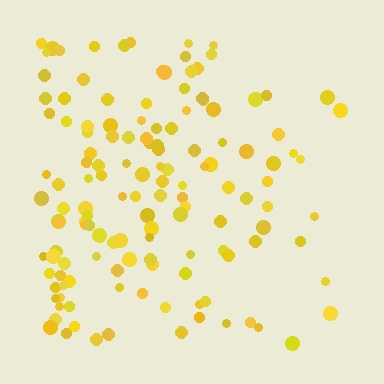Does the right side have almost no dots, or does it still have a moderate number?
Still a moderate number, just noticeably fewer than the left.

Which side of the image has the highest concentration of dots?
The left.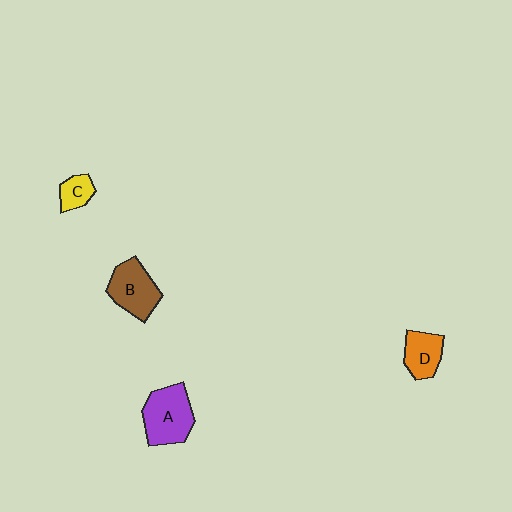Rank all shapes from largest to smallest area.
From largest to smallest: A (purple), B (brown), D (orange), C (yellow).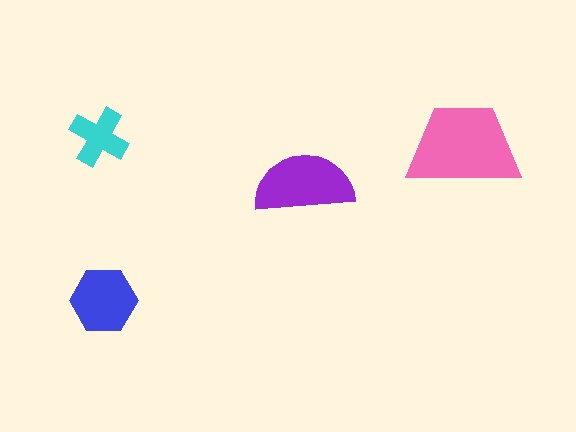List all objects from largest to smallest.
The pink trapezoid, the purple semicircle, the blue hexagon, the cyan cross.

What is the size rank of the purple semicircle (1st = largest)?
2nd.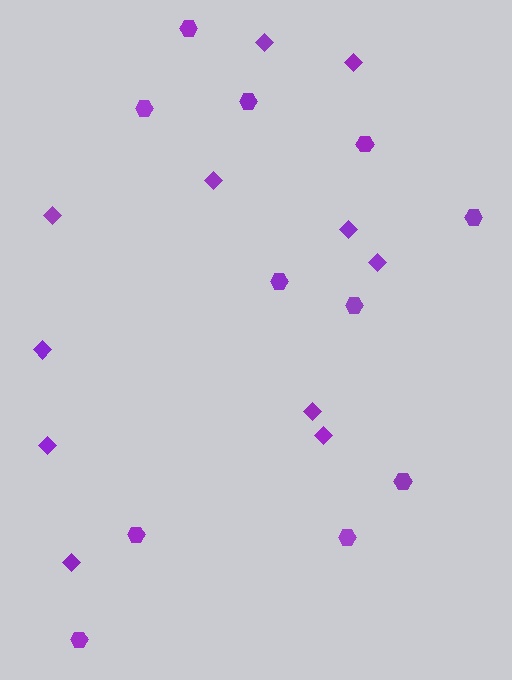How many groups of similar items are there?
There are 2 groups: one group of hexagons (11) and one group of diamonds (11).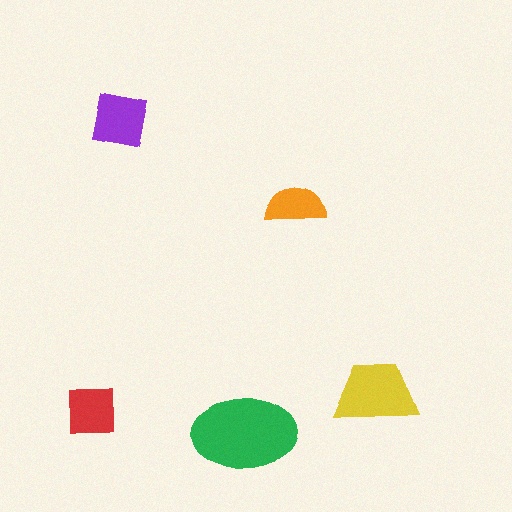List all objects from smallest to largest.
The orange semicircle, the red square, the purple square, the yellow trapezoid, the green ellipse.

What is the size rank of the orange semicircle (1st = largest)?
5th.